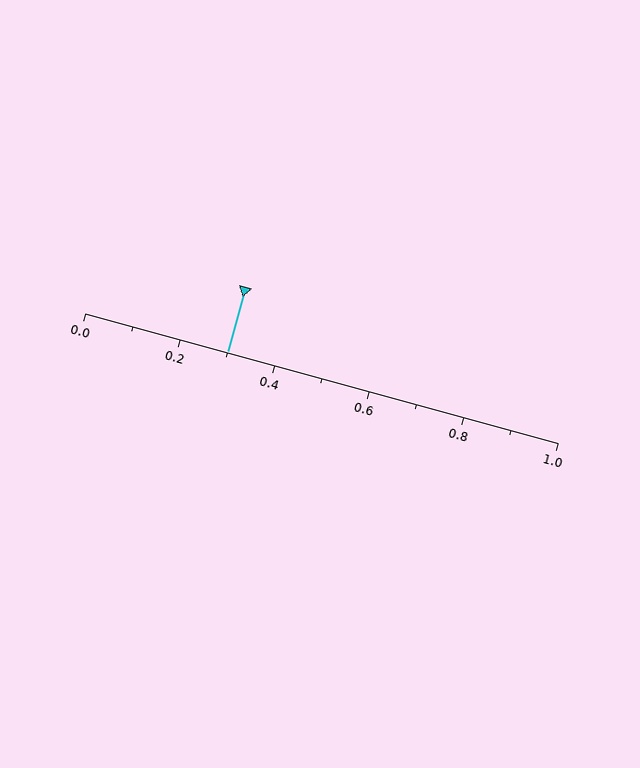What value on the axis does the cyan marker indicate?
The marker indicates approximately 0.3.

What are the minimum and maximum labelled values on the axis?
The axis runs from 0.0 to 1.0.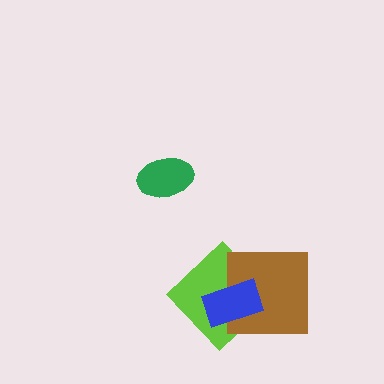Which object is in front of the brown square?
The blue rectangle is in front of the brown square.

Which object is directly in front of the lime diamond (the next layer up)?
The brown square is directly in front of the lime diamond.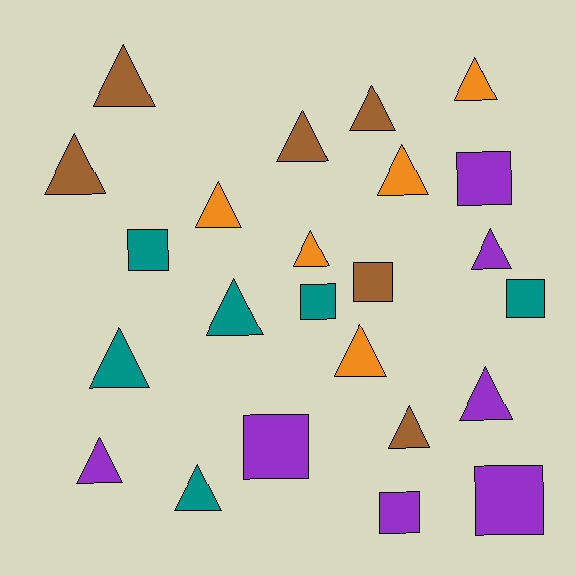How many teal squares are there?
There are 3 teal squares.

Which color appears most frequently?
Purple, with 7 objects.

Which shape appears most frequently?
Triangle, with 16 objects.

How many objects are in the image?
There are 24 objects.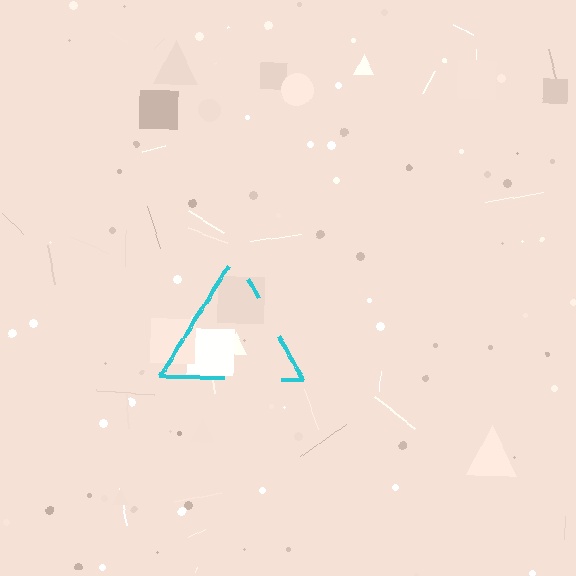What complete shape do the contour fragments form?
The contour fragments form a triangle.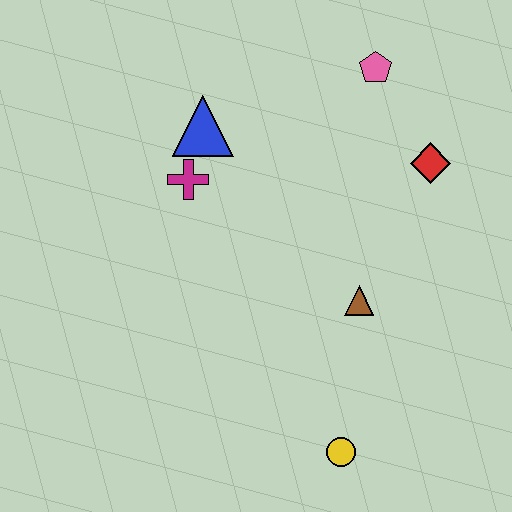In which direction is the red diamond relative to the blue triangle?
The red diamond is to the right of the blue triangle.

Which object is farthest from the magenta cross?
The yellow circle is farthest from the magenta cross.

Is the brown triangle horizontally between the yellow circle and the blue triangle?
No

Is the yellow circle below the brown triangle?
Yes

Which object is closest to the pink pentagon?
The red diamond is closest to the pink pentagon.